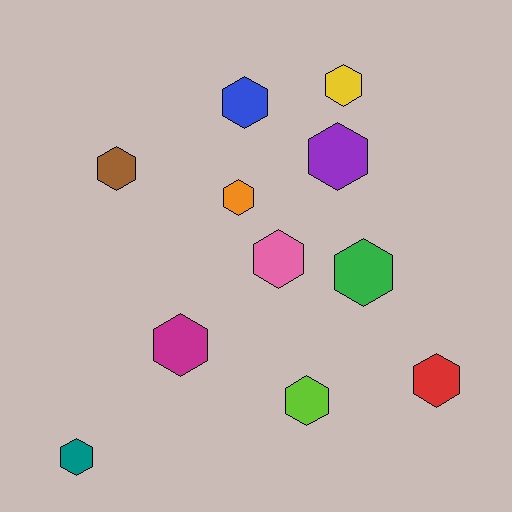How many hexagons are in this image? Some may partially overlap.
There are 11 hexagons.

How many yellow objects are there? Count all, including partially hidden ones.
There is 1 yellow object.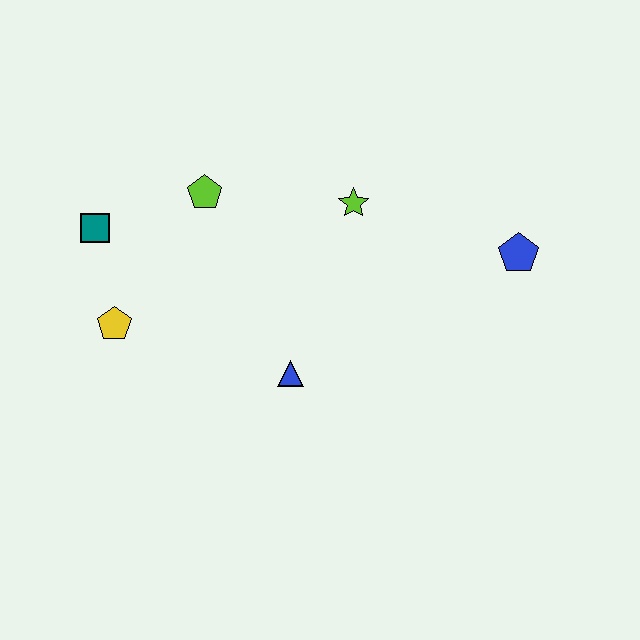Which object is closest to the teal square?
The yellow pentagon is closest to the teal square.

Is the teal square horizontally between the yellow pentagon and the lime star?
No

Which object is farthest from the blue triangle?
The blue pentagon is farthest from the blue triangle.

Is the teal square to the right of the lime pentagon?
No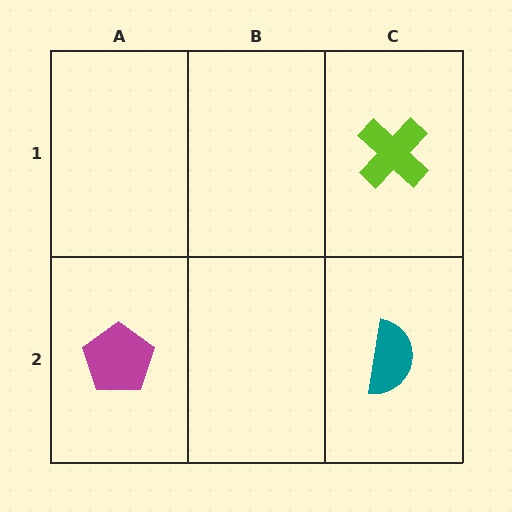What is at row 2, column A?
A magenta pentagon.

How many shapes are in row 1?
1 shape.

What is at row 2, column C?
A teal semicircle.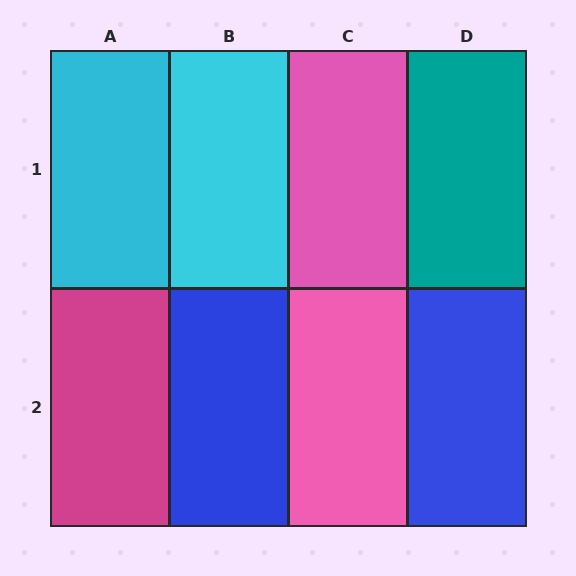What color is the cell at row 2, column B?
Blue.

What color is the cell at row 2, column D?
Blue.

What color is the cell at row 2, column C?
Pink.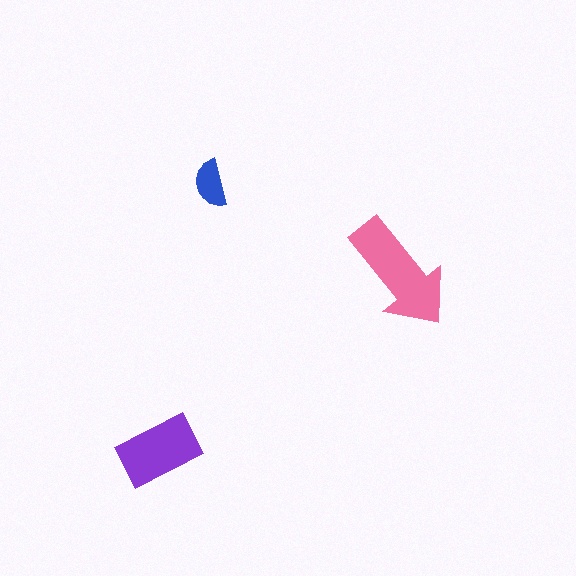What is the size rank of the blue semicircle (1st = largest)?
3rd.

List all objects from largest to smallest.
The pink arrow, the purple rectangle, the blue semicircle.